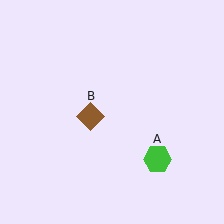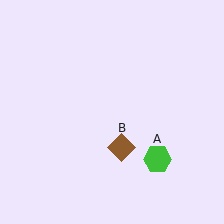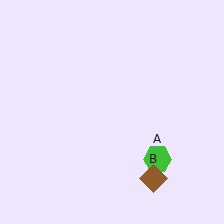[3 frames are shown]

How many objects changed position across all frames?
1 object changed position: brown diamond (object B).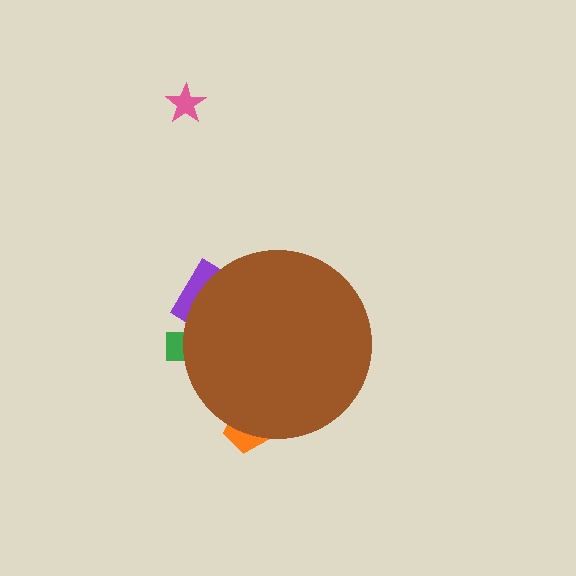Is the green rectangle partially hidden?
Yes, the green rectangle is partially hidden behind the brown circle.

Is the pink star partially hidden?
No, the pink star is fully visible.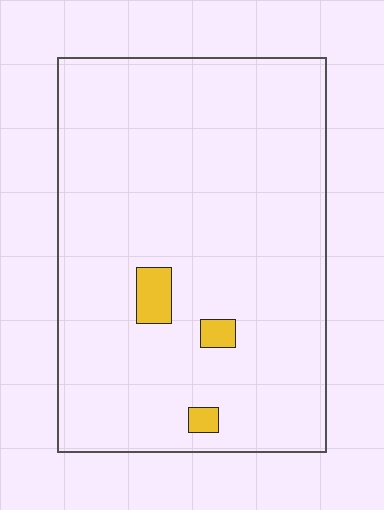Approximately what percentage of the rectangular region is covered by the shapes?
Approximately 5%.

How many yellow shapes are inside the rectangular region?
3.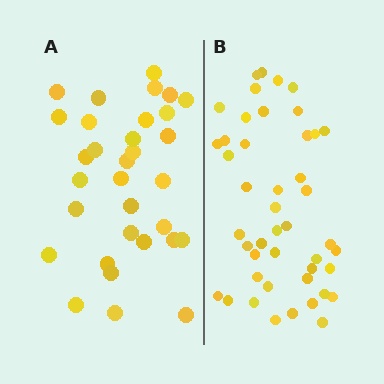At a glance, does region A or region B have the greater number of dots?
Region B (the right region) has more dots.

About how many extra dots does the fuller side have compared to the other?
Region B has approximately 15 more dots than region A.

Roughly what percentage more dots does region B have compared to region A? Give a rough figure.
About 40% more.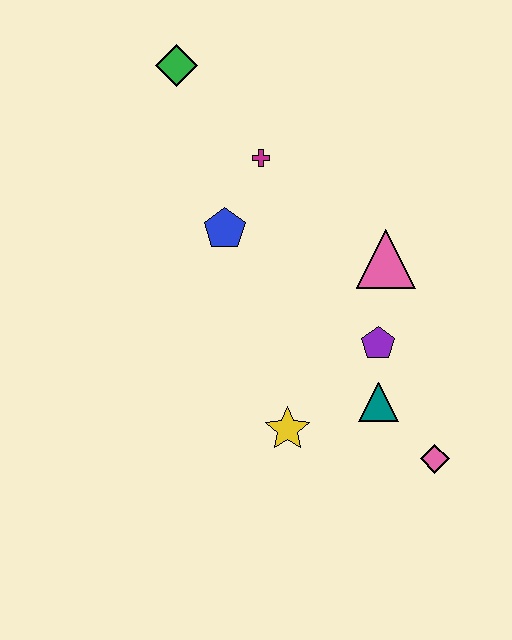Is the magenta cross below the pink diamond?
No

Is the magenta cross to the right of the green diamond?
Yes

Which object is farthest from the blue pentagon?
The pink diamond is farthest from the blue pentagon.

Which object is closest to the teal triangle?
The purple pentagon is closest to the teal triangle.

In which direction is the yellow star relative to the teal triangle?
The yellow star is to the left of the teal triangle.